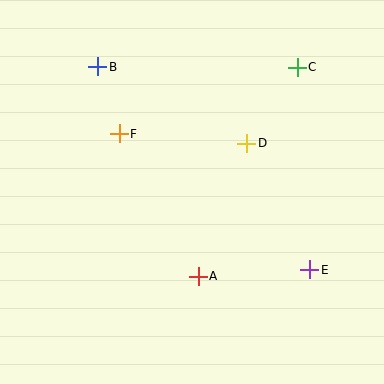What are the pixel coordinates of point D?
Point D is at (247, 143).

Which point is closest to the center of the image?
Point D at (247, 143) is closest to the center.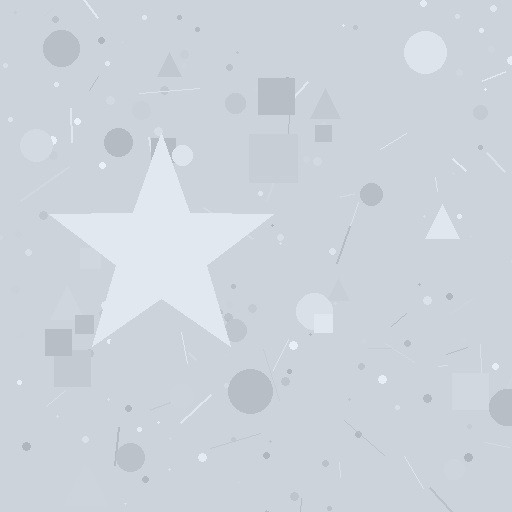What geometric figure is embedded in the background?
A star is embedded in the background.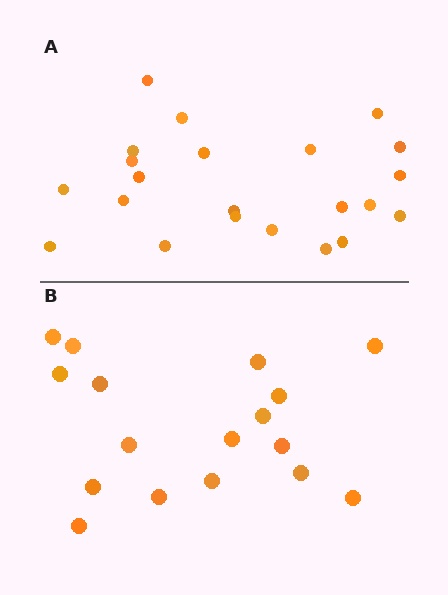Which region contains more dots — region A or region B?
Region A (the top region) has more dots.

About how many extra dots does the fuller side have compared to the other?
Region A has about 5 more dots than region B.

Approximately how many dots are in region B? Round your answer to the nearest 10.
About 20 dots. (The exact count is 17, which rounds to 20.)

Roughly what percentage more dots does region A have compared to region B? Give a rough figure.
About 30% more.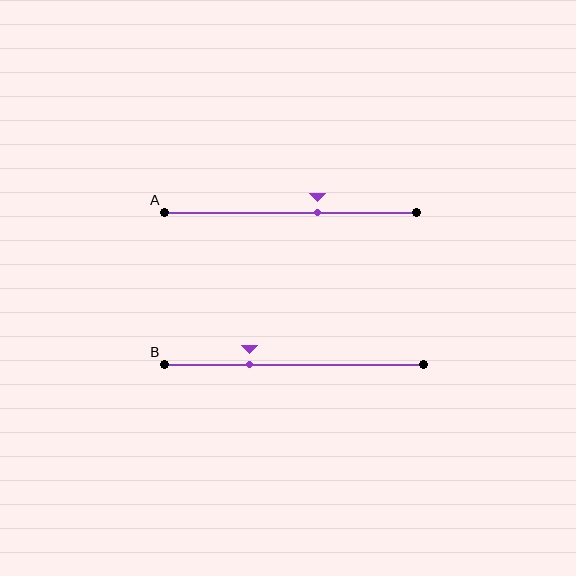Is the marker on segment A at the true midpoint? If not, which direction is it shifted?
No, the marker on segment A is shifted to the right by about 11% of the segment length.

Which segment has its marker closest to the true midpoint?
Segment A has its marker closest to the true midpoint.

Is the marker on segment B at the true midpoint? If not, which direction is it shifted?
No, the marker on segment B is shifted to the left by about 17% of the segment length.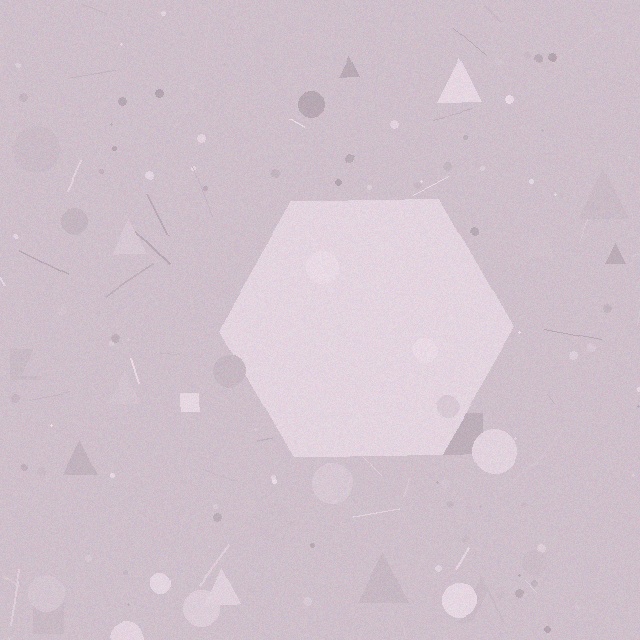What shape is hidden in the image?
A hexagon is hidden in the image.